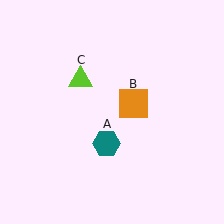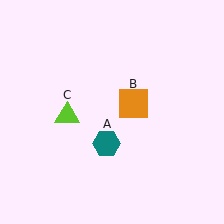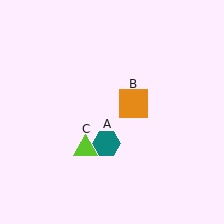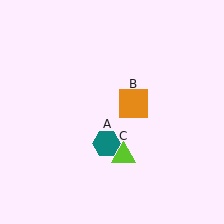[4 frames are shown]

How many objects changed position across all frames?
1 object changed position: lime triangle (object C).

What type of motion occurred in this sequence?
The lime triangle (object C) rotated counterclockwise around the center of the scene.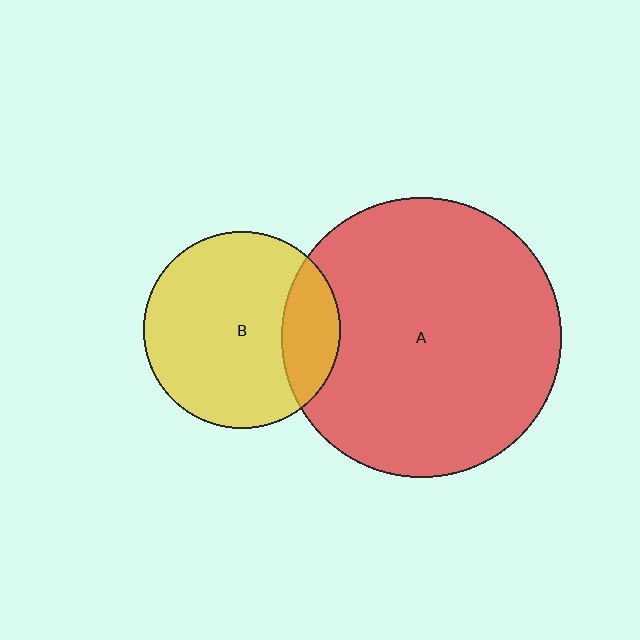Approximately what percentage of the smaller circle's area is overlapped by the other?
Approximately 20%.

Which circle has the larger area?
Circle A (red).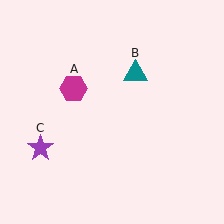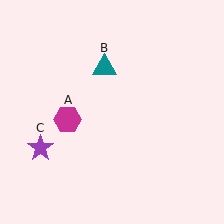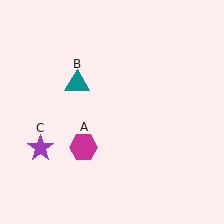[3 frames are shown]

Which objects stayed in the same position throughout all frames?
Purple star (object C) remained stationary.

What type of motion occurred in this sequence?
The magenta hexagon (object A), teal triangle (object B) rotated counterclockwise around the center of the scene.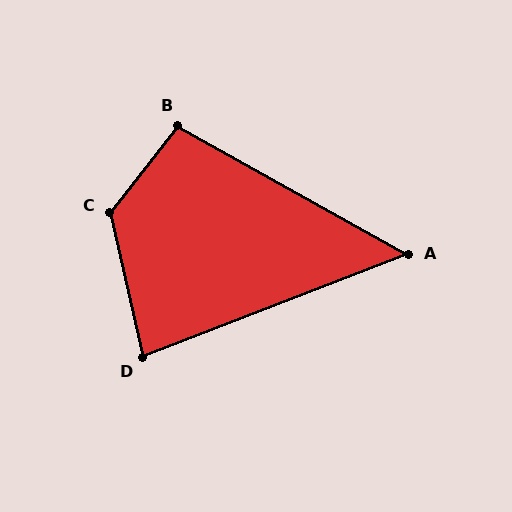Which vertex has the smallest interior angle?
A, at approximately 50 degrees.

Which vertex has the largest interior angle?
C, at approximately 130 degrees.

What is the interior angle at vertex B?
Approximately 99 degrees (obtuse).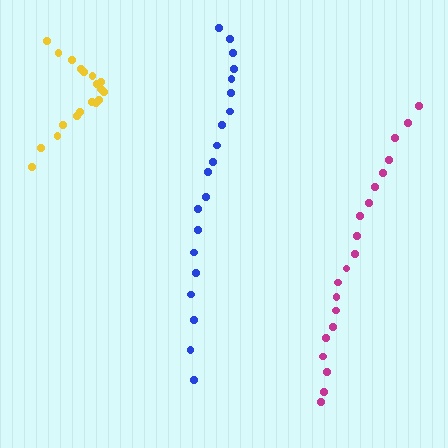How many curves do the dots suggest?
There are 3 distinct paths.